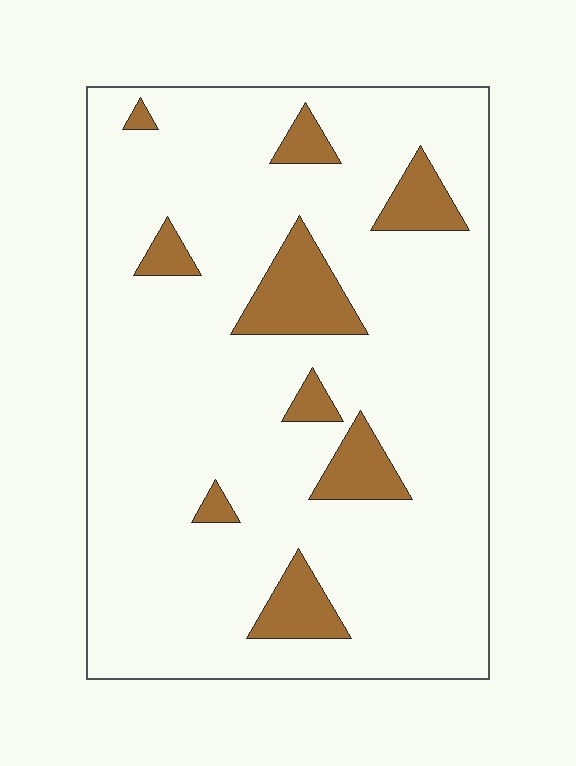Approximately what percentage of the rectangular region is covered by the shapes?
Approximately 15%.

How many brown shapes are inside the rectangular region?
9.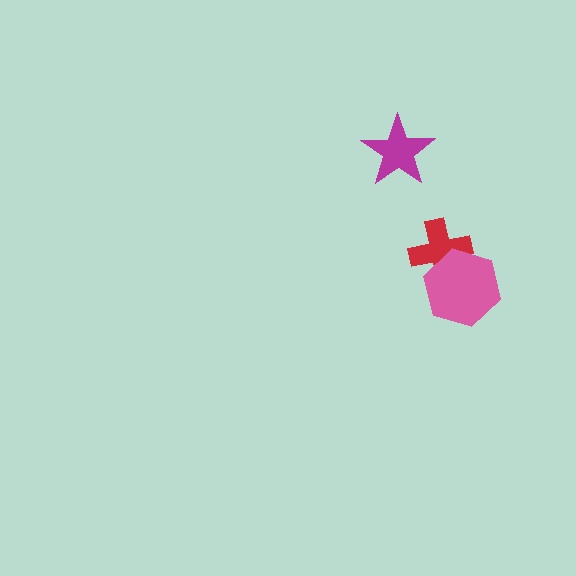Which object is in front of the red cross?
The pink hexagon is in front of the red cross.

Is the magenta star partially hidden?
No, no other shape covers it.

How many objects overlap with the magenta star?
0 objects overlap with the magenta star.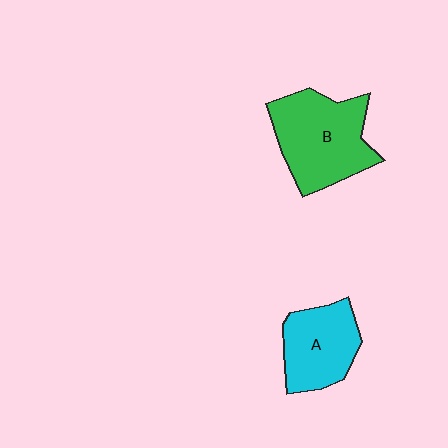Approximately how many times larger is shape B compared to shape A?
Approximately 1.4 times.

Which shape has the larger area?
Shape B (green).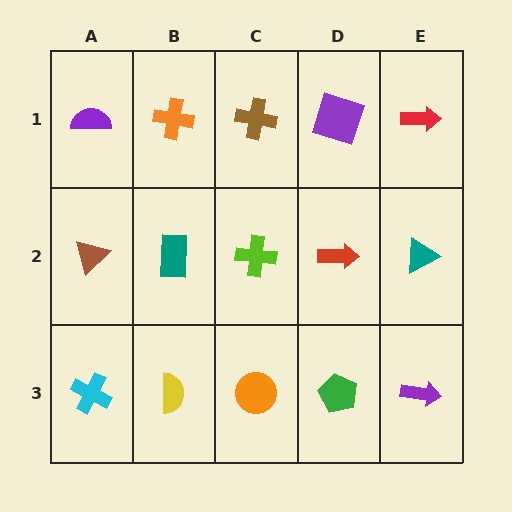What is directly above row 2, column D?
A purple square.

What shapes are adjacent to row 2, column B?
An orange cross (row 1, column B), a yellow semicircle (row 3, column B), a brown triangle (row 2, column A), a lime cross (row 2, column C).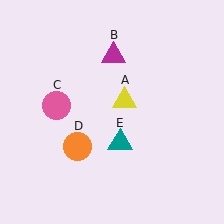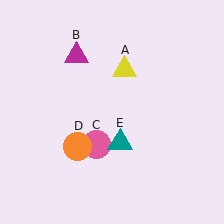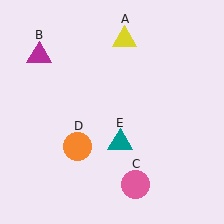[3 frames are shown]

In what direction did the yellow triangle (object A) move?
The yellow triangle (object A) moved up.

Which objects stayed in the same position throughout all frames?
Orange circle (object D) and teal triangle (object E) remained stationary.